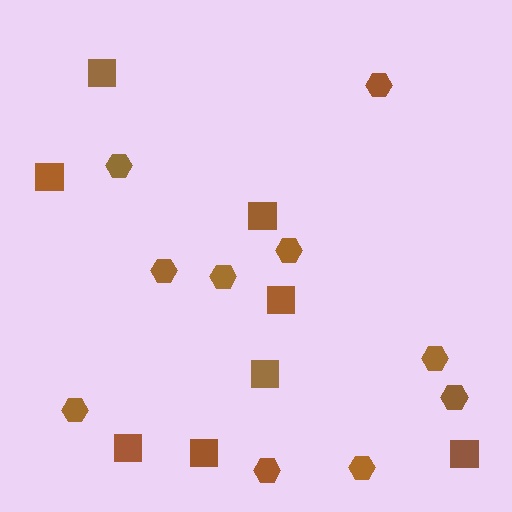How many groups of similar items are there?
There are 2 groups: one group of hexagons (10) and one group of squares (8).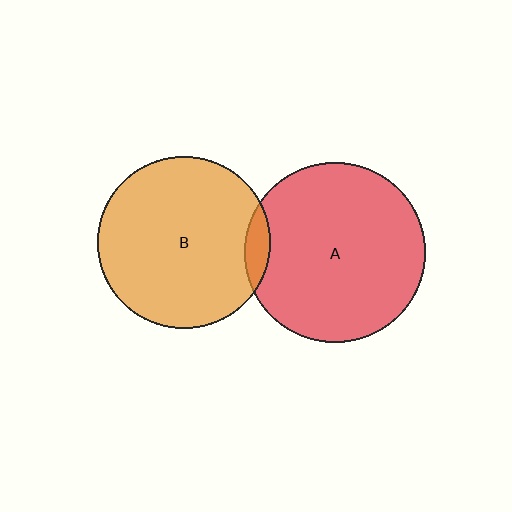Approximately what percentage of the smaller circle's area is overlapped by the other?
Approximately 5%.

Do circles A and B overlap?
Yes.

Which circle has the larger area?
Circle A (red).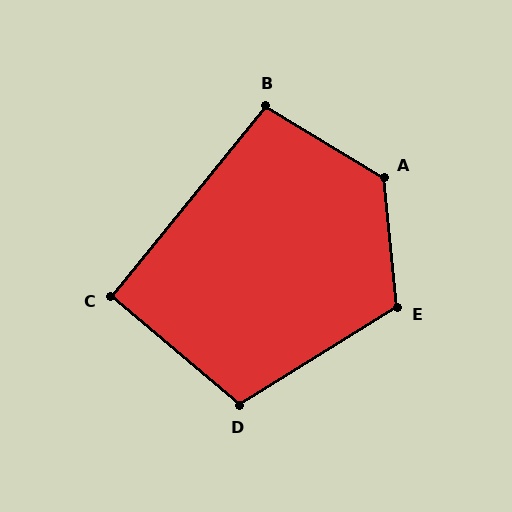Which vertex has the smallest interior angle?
C, at approximately 91 degrees.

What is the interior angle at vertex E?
Approximately 116 degrees (obtuse).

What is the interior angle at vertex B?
Approximately 98 degrees (obtuse).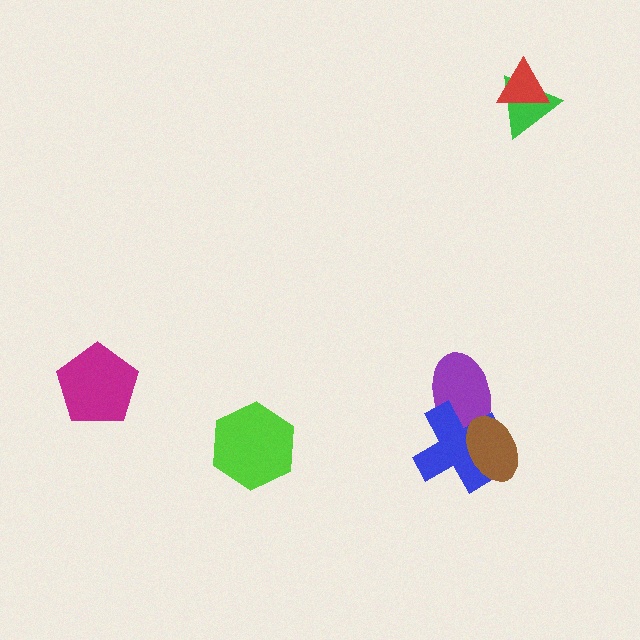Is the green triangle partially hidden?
Yes, it is partially covered by another shape.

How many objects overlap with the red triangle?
1 object overlaps with the red triangle.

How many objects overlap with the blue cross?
2 objects overlap with the blue cross.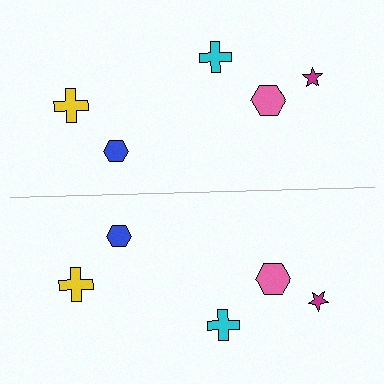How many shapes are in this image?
There are 10 shapes in this image.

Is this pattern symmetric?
Yes, this pattern has bilateral (reflection) symmetry.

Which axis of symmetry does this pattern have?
The pattern has a horizontal axis of symmetry running through the center of the image.